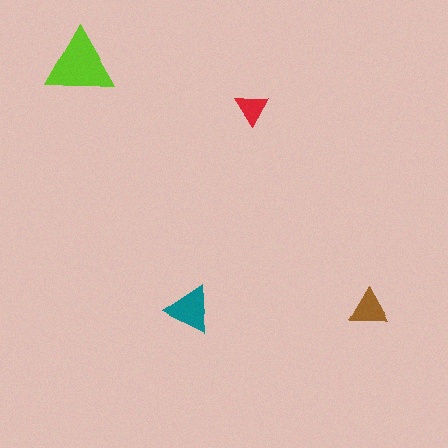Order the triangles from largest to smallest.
the lime one, the teal one, the brown one, the red one.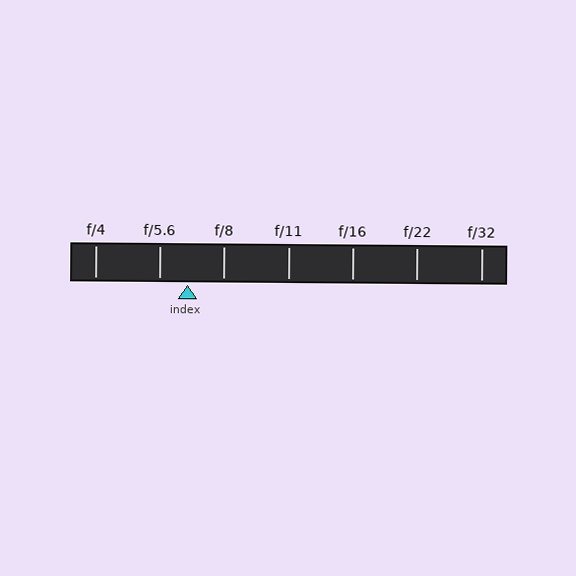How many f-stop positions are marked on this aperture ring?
There are 7 f-stop positions marked.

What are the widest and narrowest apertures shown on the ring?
The widest aperture shown is f/4 and the narrowest is f/32.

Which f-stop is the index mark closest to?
The index mark is closest to f/5.6.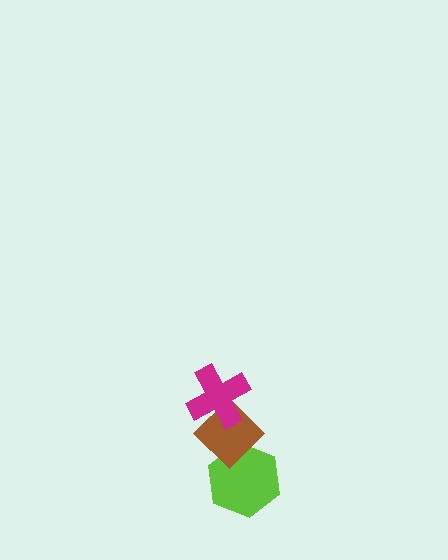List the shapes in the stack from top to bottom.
From top to bottom: the magenta cross, the brown diamond, the lime hexagon.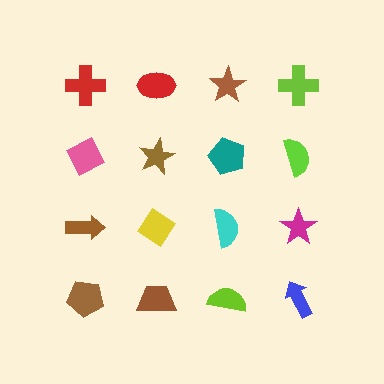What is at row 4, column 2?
A brown trapezoid.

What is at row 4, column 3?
A lime semicircle.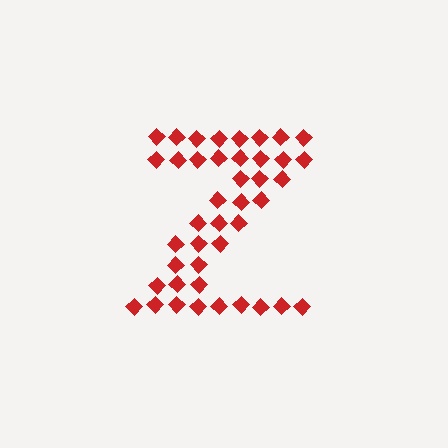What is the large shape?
The large shape is the letter Z.